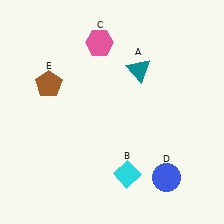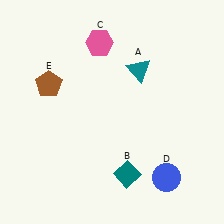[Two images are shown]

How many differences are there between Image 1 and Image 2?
There is 1 difference between the two images.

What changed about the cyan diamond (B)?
In Image 1, B is cyan. In Image 2, it changed to teal.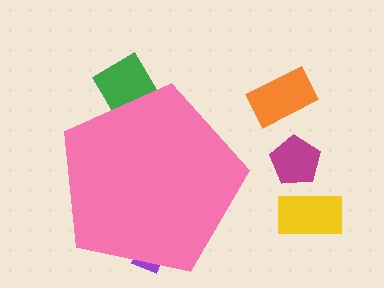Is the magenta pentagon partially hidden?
No, the magenta pentagon is fully visible.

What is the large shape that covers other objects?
A pink pentagon.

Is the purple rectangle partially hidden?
Yes, the purple rectangle is partially hidden behind the pink pentagon.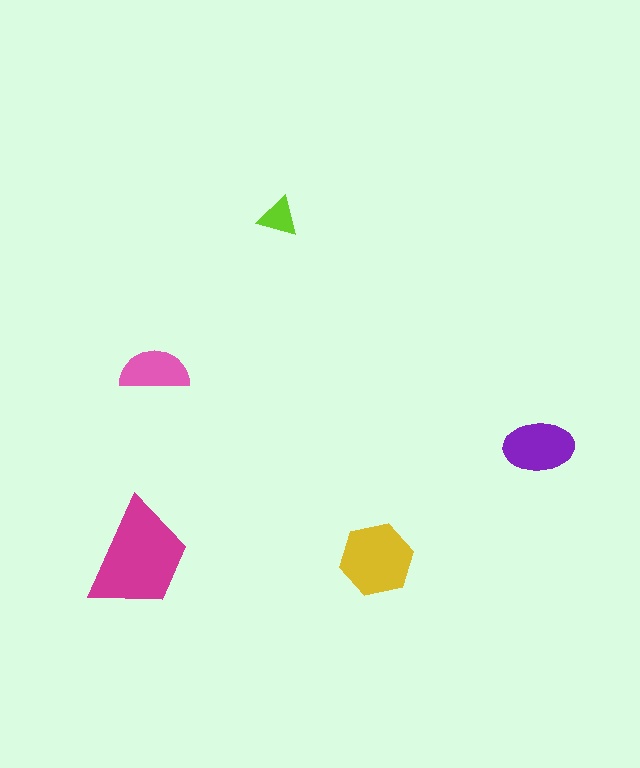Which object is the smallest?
The lime triangle.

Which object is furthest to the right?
The purple ellipse is rightmost.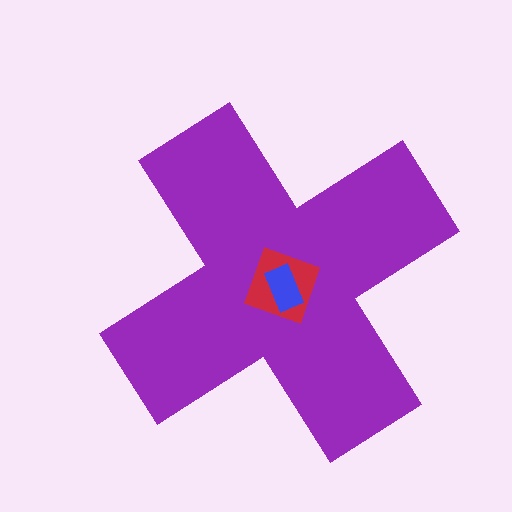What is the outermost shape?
The purple cross.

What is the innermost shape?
The blue rectangle.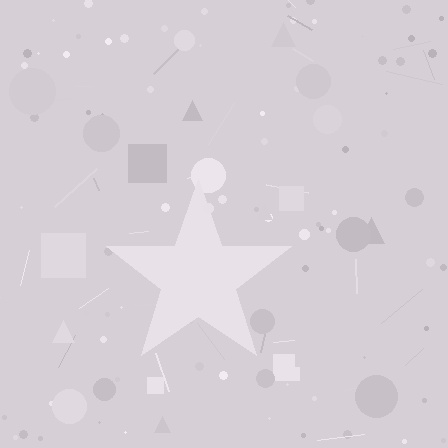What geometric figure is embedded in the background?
A star is embedded in the background.